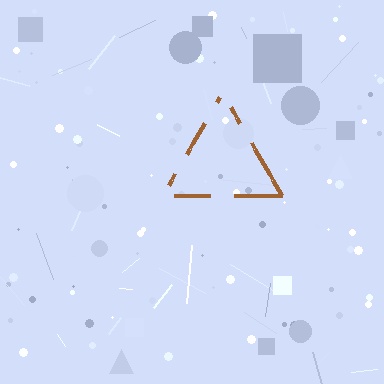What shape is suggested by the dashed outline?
The dashed outline suggests a triangle.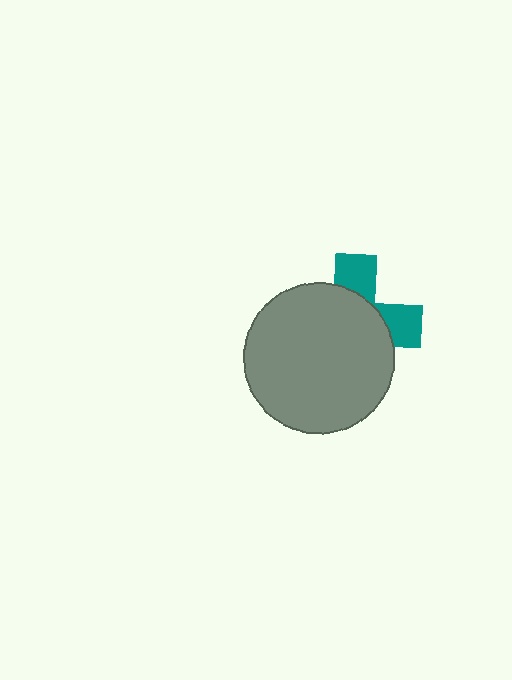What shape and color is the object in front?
The object in front is a gray circle.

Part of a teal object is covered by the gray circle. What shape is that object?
It is a cross.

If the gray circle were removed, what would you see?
You would see the complete teal cross.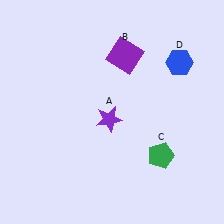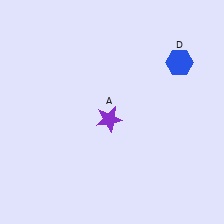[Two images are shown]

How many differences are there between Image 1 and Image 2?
There are 2 differences between the two images.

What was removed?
The purple square (B), the green pentagon (C) were removed in Image 2.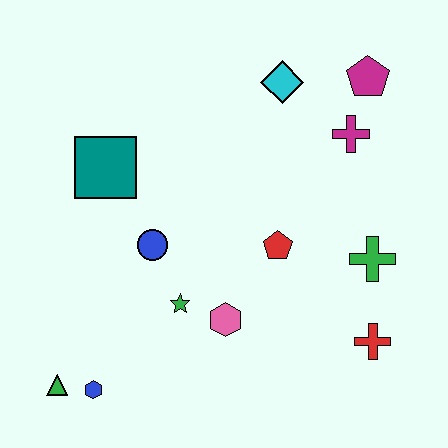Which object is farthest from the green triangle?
The magenta pentagon is farthest from the green triangle.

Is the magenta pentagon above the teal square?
Yes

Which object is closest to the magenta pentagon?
The magenta cross is closest to the magenta pentagon.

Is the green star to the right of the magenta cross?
No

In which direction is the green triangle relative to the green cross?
The green triangle is to the left of the green cross.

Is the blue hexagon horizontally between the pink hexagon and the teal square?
No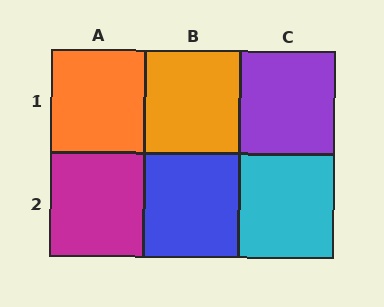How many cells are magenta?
1 cell is magenta.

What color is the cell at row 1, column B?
Orange.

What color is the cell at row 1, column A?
Orange.